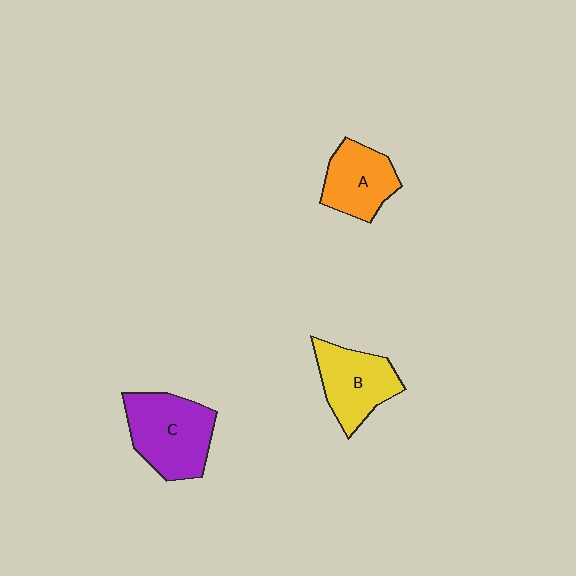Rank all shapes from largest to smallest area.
From largest to smallest: C (purple), B (yellow), A (orange).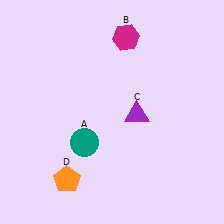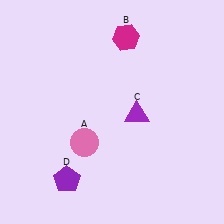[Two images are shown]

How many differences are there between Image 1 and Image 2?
There are 2 differences between the two images.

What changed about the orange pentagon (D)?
In Image 1, D is orange. In Image 2, it changed to purple.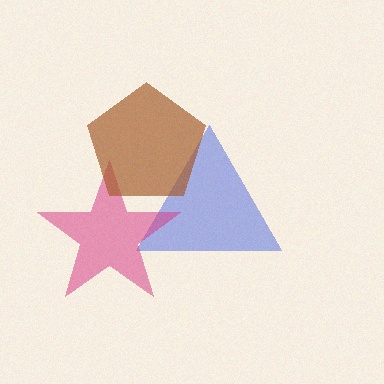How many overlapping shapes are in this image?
There are 3 overlapping shapes in the image.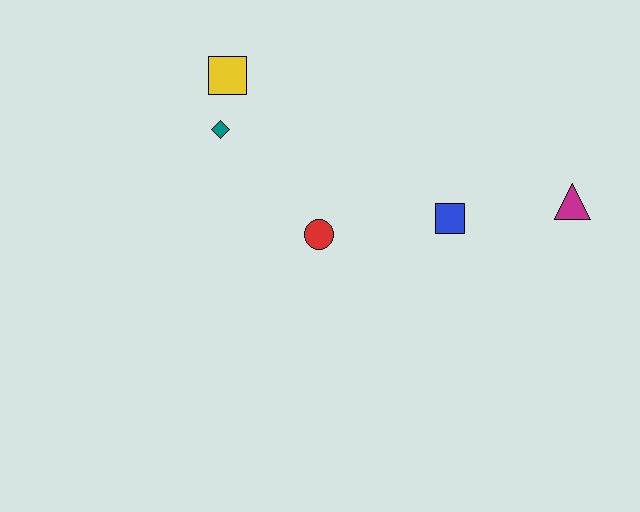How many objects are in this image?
There are 5 objects.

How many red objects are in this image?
There is 1 red object.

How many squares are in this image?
There are 2 squares.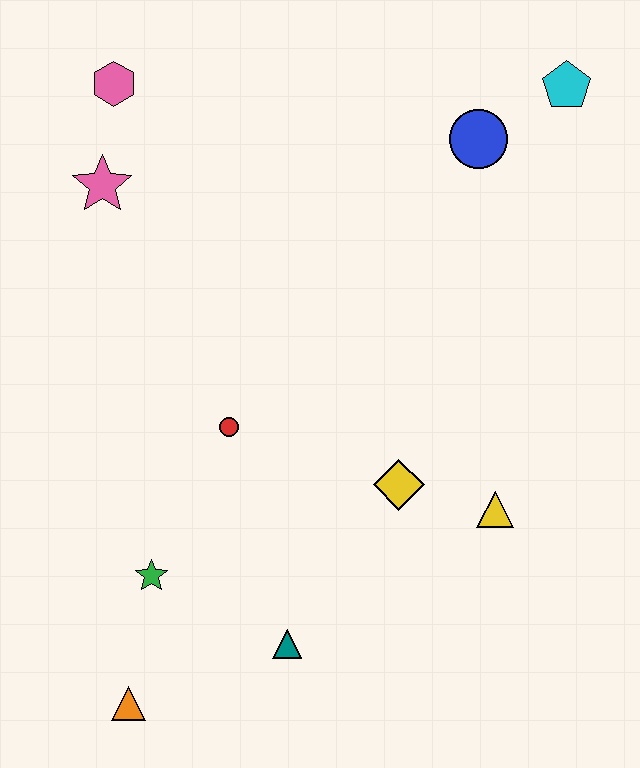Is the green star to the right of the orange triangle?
Yes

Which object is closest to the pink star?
The pink hexagon is closest to the pink star.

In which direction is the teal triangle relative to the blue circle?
The teal triangle is below the blue circle.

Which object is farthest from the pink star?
The orange triangle is farthest from the pink star.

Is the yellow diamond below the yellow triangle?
No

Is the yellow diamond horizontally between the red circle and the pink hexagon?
No